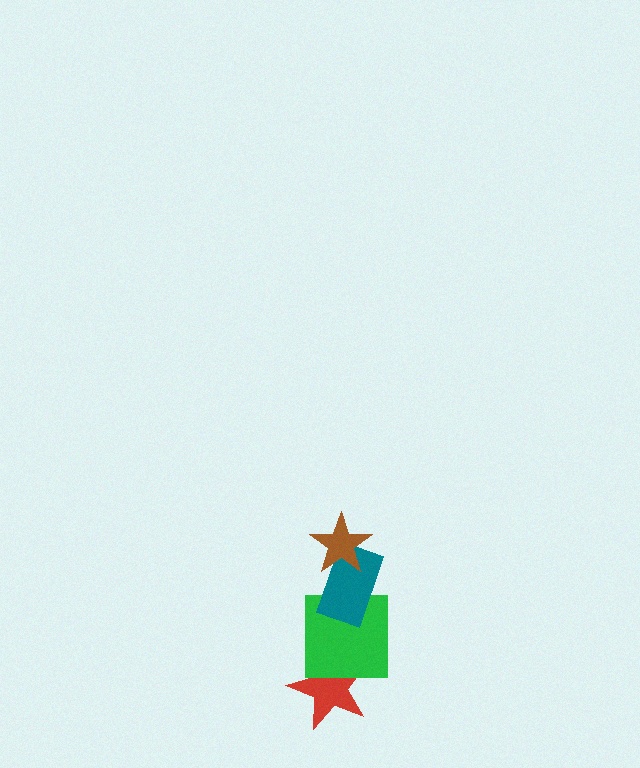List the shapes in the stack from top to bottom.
From top to bottom: the brown star, the teal rectangle, the green square, the red star.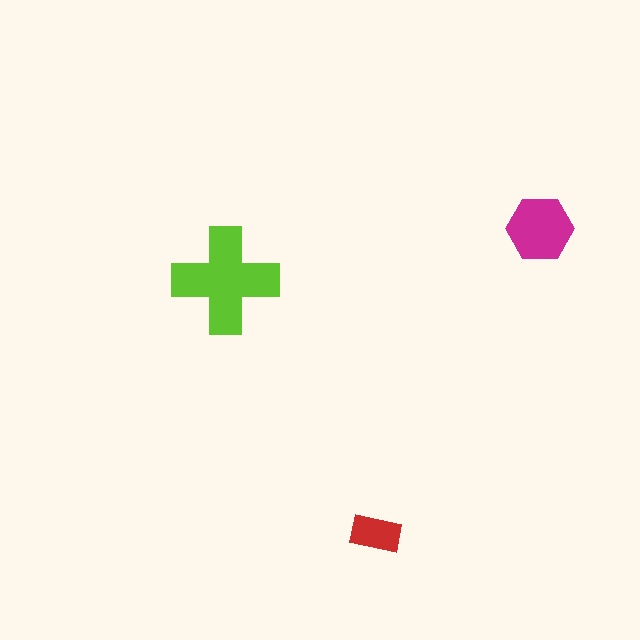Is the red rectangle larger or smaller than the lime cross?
Smaller.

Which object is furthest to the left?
The lime cross is leftmost.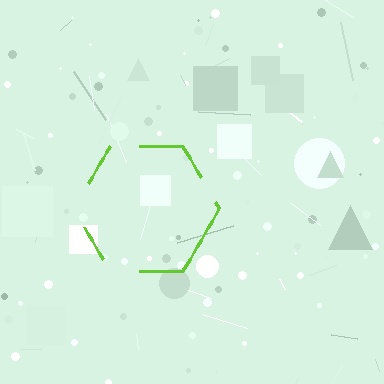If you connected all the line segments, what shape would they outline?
They would outline a hexagon.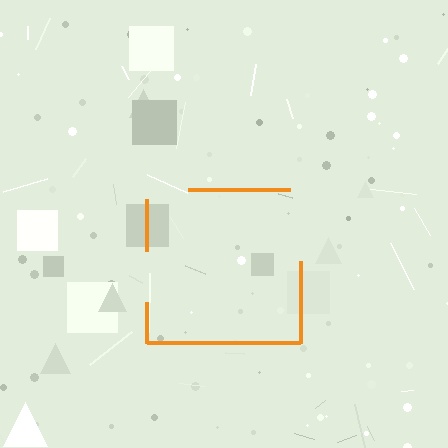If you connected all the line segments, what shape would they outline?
They would outline a square.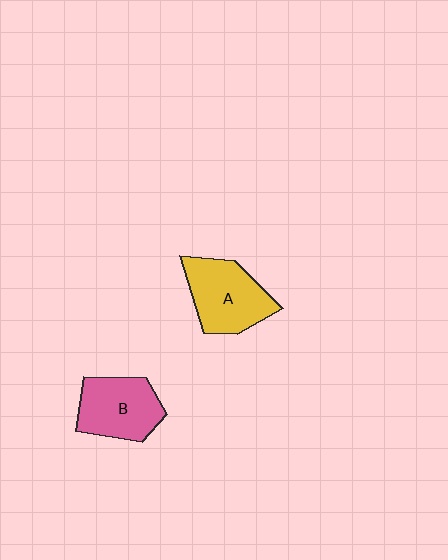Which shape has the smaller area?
Shape B (pink).